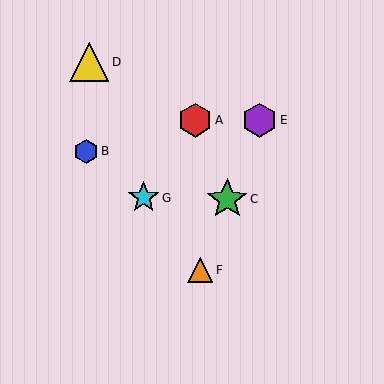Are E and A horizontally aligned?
Yes, both are at y≈120.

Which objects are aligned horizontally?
Objects A, E are aligned horizontally.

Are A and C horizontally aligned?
No, A is at y≈120 and C is at y≈199.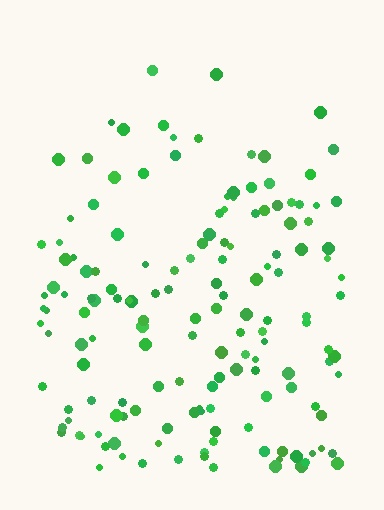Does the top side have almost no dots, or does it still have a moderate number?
Still a moderate number, just noticeably fewer than the bottom.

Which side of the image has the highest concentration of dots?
The bottom.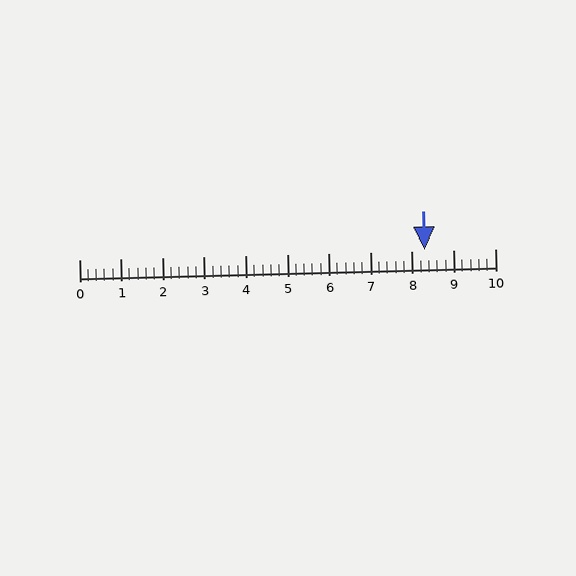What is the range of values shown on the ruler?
The ruler shows values from 0 to 10.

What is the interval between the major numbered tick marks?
The major tick marks are spaced 1 units apart.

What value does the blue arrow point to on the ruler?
The blue arrow points to approximately 8.3.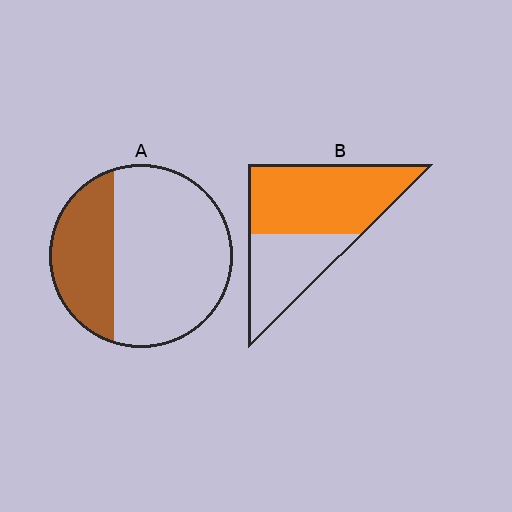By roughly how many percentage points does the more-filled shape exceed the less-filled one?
By roughly 30 percentage points (B over A).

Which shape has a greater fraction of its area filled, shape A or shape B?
Shape B.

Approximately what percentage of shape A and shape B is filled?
A is approximately 30% and B is approximately 60%.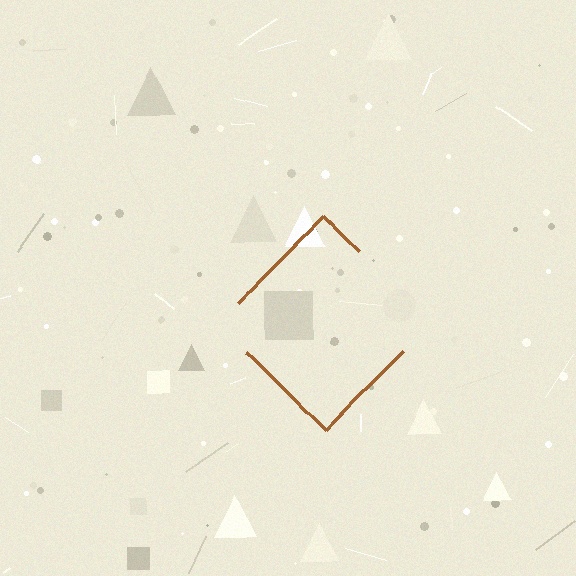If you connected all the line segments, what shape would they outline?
They would outline a diamond.